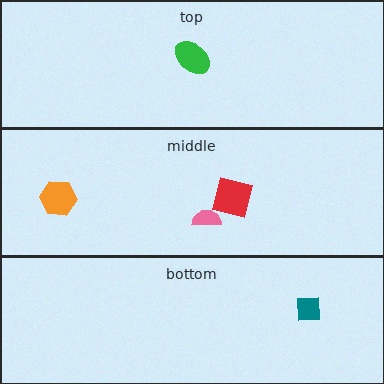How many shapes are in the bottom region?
1.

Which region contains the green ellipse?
The top region.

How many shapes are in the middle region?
3.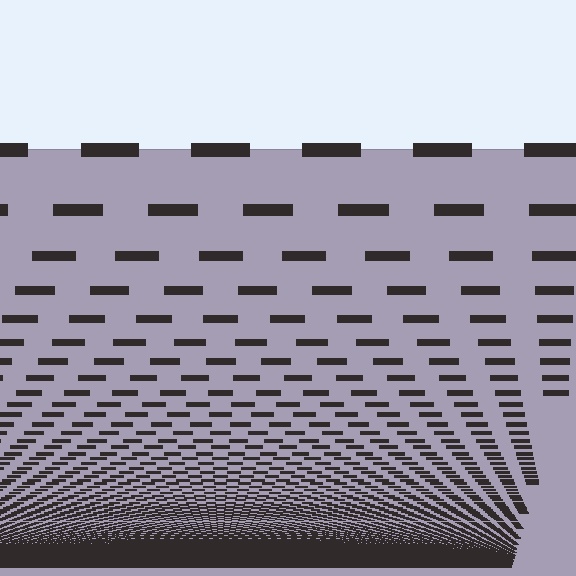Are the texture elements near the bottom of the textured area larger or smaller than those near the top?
Smaller. The gradient is inverted — elements near the bottom are smaller and denser.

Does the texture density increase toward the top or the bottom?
Density increases toward the bottom.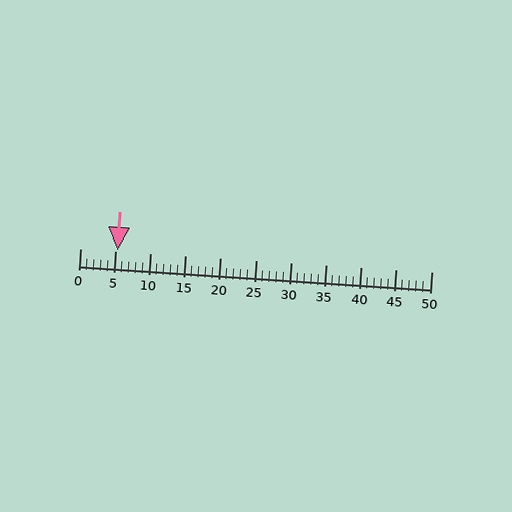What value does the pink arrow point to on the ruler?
The pink arrow points to approximately 5.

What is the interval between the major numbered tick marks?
The major tick marks are spaced 5 units apart.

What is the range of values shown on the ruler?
The ruler shows values from 0 to 50.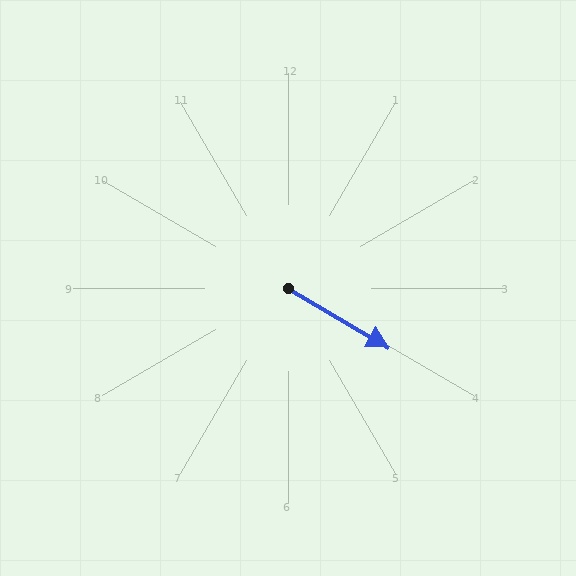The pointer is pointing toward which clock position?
Roughly 4 o'clock.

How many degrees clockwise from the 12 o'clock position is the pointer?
Approximately 121 degrees.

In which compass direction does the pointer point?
Southeast.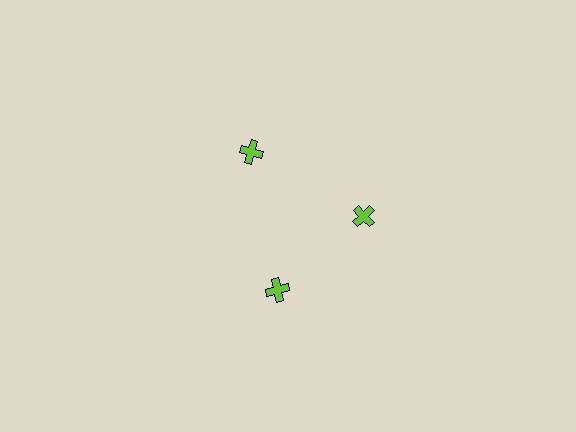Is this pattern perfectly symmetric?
No. The 3 lime crosses are arranged in a ring, but one element near the 7 o'clock position is rotated out of alignment along the ring, breaking the 3-fold rotational symmetry.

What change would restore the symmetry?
The symmetry would be restored by rotating it back into even spacing with its neighbors so that all 3 crosses sit at equal angles and equal distance from the center.